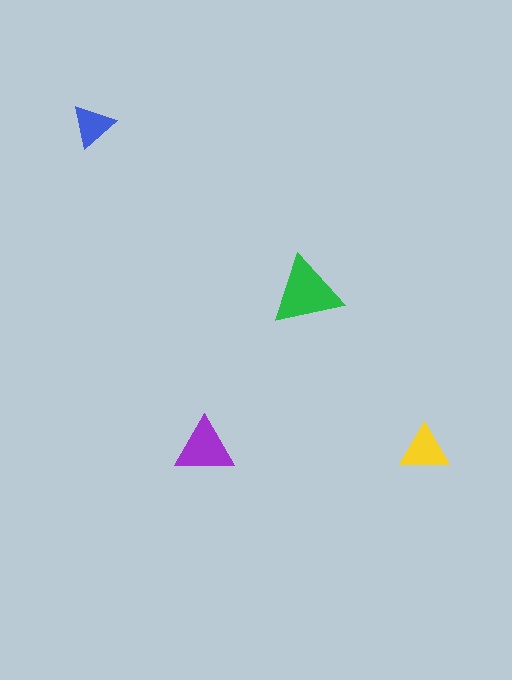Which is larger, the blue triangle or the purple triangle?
The purple one.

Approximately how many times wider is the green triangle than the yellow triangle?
About 1.5 times wider.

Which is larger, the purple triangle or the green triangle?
The green one.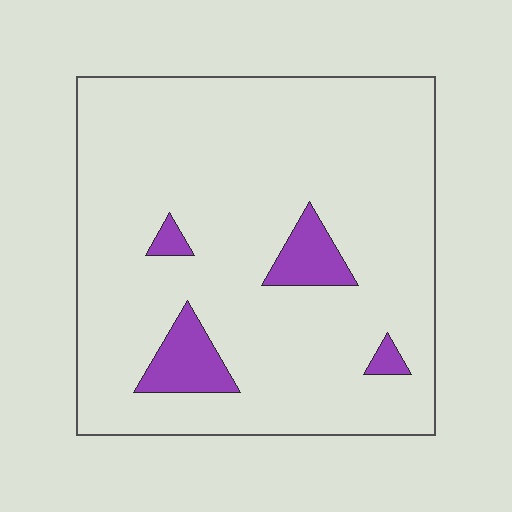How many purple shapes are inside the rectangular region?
4.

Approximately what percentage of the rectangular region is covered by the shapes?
Approximately 10%.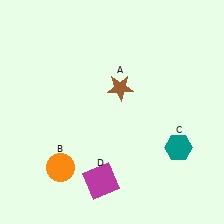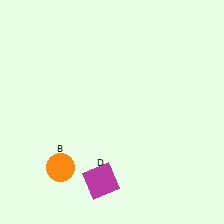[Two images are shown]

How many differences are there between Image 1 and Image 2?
There are 2 differences between the two images.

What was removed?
The brown star (A), the teal hexagon (C) were removed in Image 2.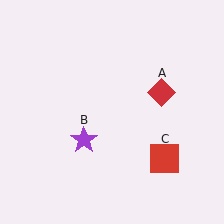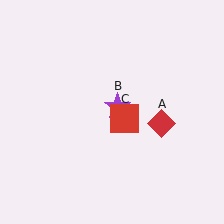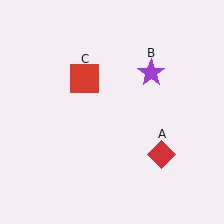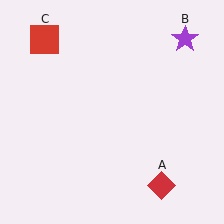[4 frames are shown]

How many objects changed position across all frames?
3 objects changed position: red diamond (object A), purple star (object B), red square (object C).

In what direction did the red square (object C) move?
The red square (object C) moved up and to the left.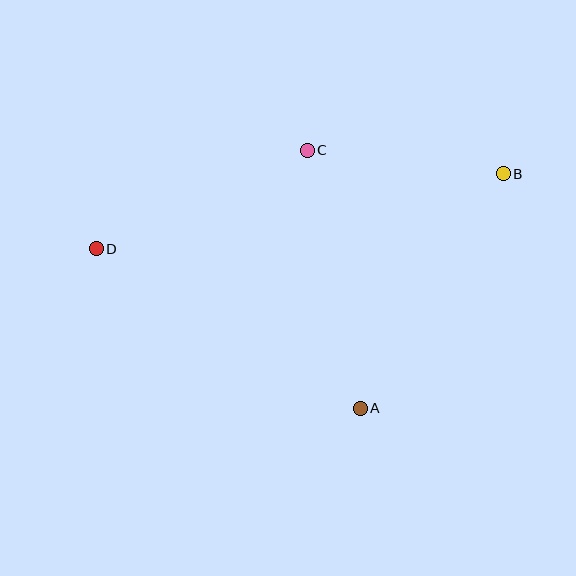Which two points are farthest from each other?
Points B and D are farthest from each other.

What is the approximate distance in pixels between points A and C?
The distance between A and C is approximately 263 pixels.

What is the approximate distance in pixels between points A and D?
The distance between A and D is approximately 308 pixels.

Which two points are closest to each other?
Points B and C are closest to each other.